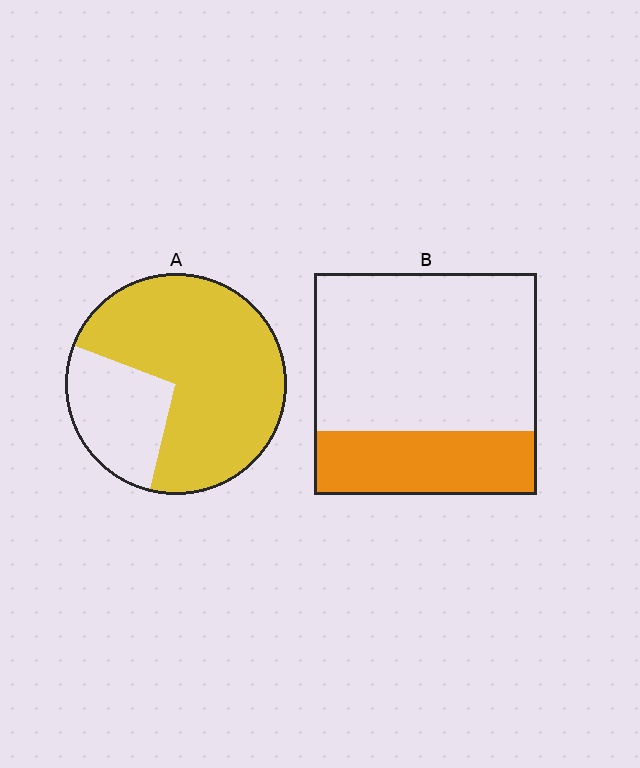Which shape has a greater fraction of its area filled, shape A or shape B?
Shape A.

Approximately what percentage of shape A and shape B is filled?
A is approximately 75% and B is approximately 30%.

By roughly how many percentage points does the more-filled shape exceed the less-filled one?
By roughly 45 percentage points (A over B).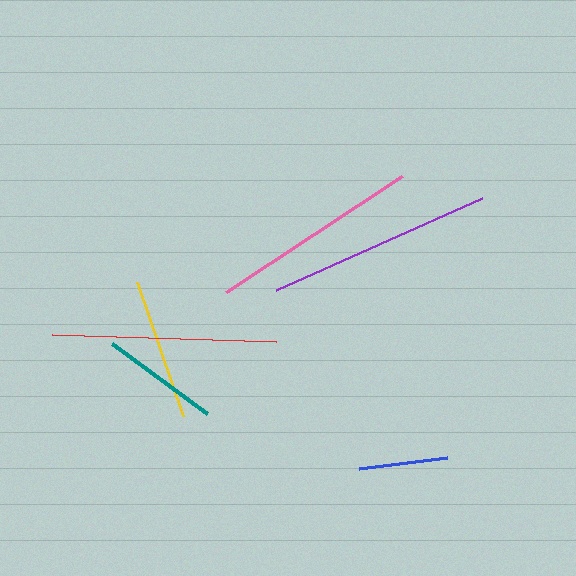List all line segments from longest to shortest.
From longest to shortest: purple, red, pink, yellow, teal, blue.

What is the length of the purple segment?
The purple segment is approximately 225 pixels long.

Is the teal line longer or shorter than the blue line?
The teal line is longer than the blue line.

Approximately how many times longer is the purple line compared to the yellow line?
The purple line is approximately 1.6 times the length of the yellow line.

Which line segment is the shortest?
The blue line is the shortest at approximately 89 pixels.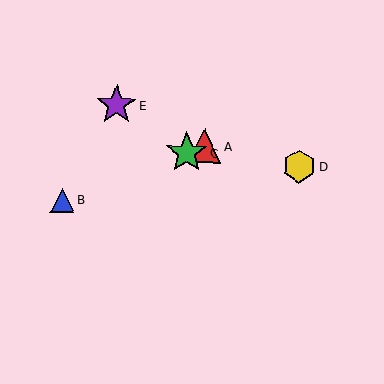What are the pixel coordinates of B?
Object B is at (62, 200).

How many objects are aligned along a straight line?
3 objects (A, B, C) are aligned along a straight line.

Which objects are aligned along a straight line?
Objects A, B, C are aligned along a straight line.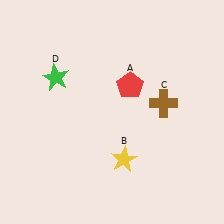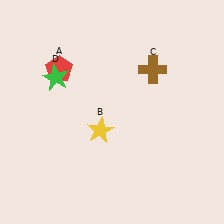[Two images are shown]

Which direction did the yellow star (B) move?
The yellow star (B) moved up.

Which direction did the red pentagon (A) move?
The red pentagon (A) moved left.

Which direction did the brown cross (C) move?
The brown cross (C) moved up.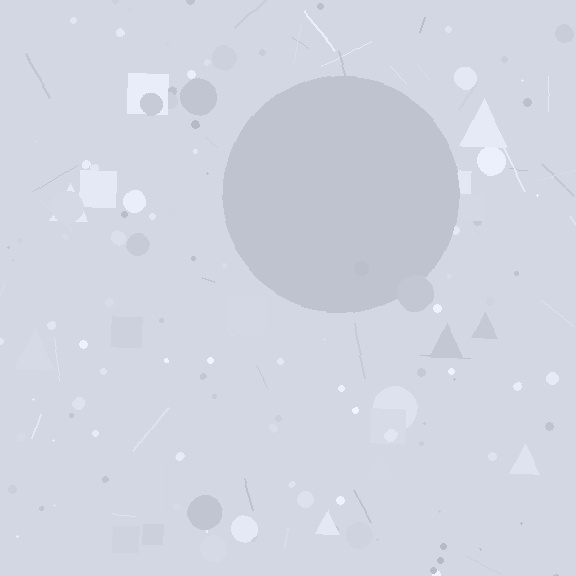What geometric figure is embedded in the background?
A circle is embedded in the background.